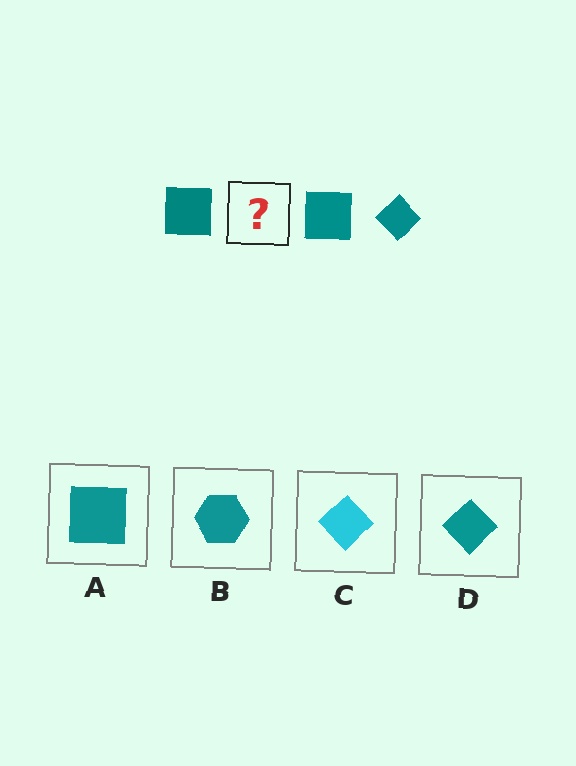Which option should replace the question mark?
Option D.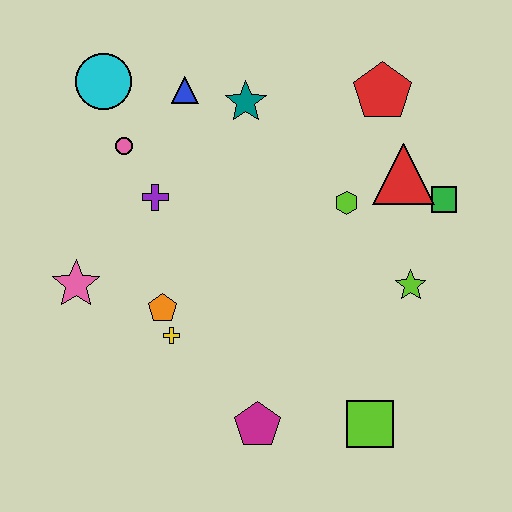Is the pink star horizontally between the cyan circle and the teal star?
No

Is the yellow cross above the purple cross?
No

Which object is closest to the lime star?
The green square is closest to the lime star.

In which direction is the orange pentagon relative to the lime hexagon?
The orange pentagon is to the left of the lime hexagon.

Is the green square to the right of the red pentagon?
Yes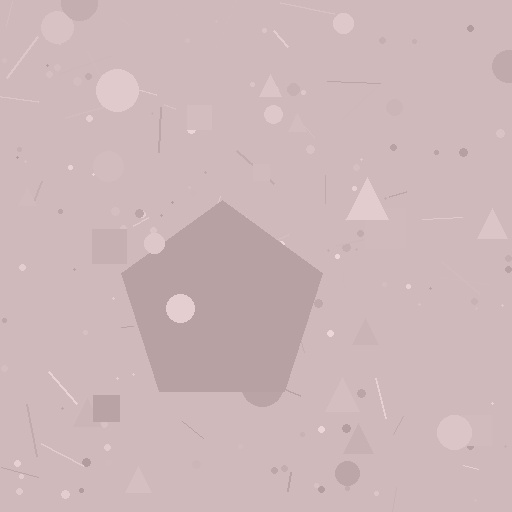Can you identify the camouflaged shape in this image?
The camouflaged shape is a pentagon.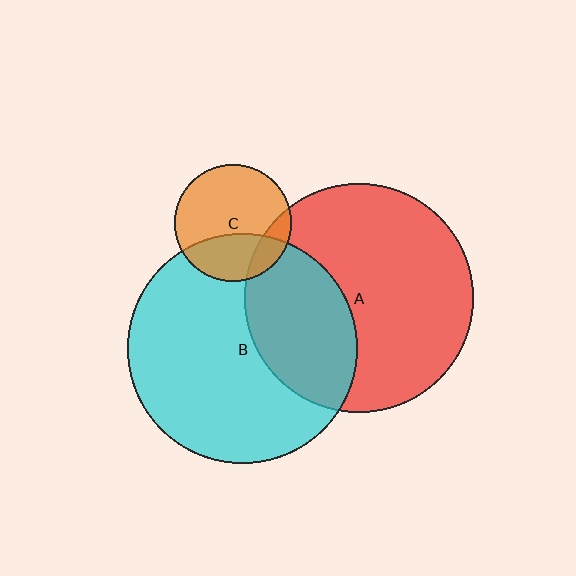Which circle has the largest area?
Circle B (cyan).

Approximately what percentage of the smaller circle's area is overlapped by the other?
Approximately 35%.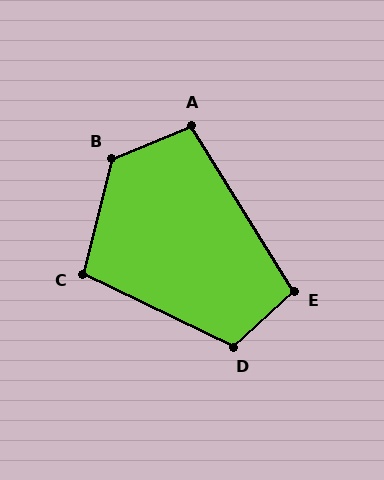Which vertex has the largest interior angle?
B, at approximately 126 degrees.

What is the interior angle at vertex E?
Approximately 101 degrees (obtuse).